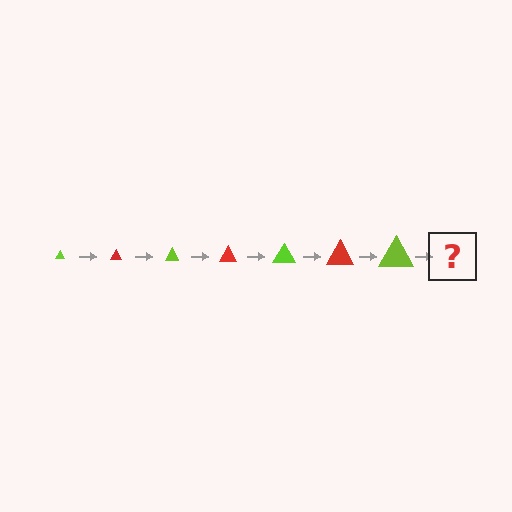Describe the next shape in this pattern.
It should be a red triangle, larger than the previous one.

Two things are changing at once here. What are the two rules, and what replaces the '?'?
The two rules are that the triangle grows larger each step and the color cycles through lime and red. The '?' should be a red triangle, larger than the previous one.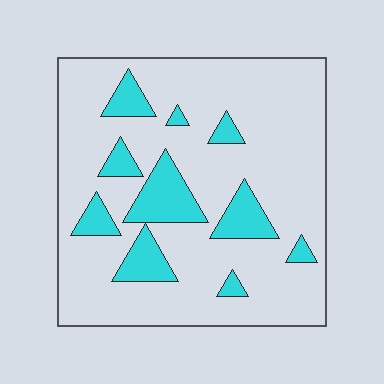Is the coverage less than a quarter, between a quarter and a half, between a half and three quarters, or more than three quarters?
Less than a quarter.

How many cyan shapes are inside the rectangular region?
10.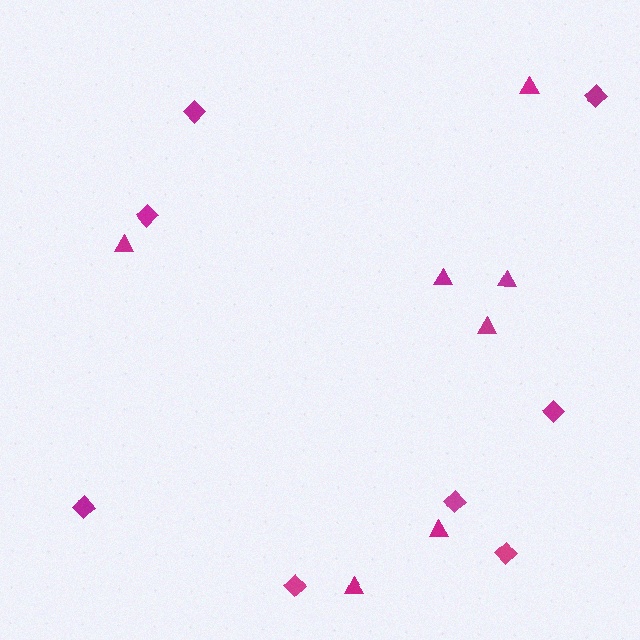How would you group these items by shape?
There are 2 groups: one group of triangles (7) and one group of diamonds (8).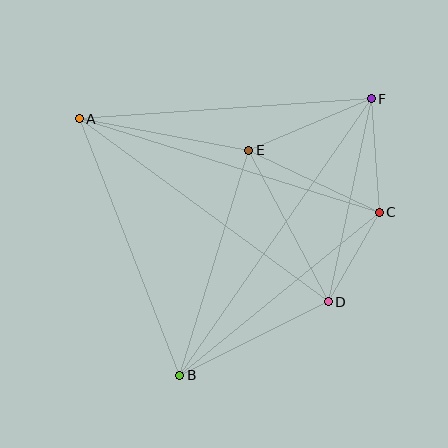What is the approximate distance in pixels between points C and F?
The distance between C and F is approximately 114 pixels.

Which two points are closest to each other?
Points C and D are closest to each other.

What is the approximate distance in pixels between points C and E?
The distance between C and E is approximately 145 pixels.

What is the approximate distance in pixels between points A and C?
The distance between A and C is approximately 315 pixels.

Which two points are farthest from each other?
Points B and F are farthest from each other.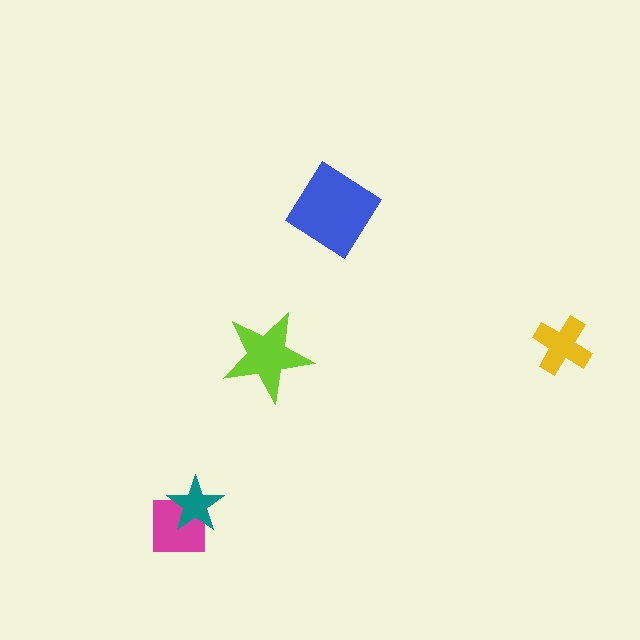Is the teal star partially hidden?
No, no other shape covers it.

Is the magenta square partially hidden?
Yes, it is partially covered by another shape.